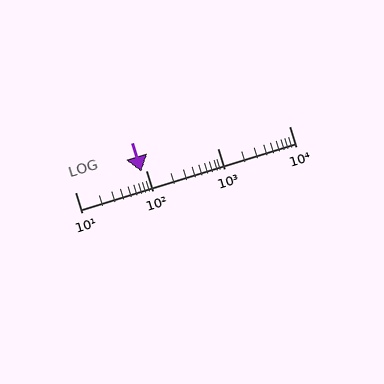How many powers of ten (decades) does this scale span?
The scale spans 3 decades, from 10 to 10000.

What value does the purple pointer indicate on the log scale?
The pointer indicates approximately 85.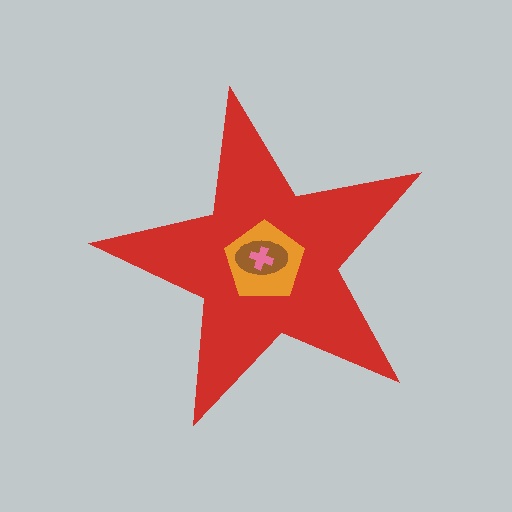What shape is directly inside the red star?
The orange pentagon.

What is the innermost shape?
The pink cross.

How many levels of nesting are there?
4.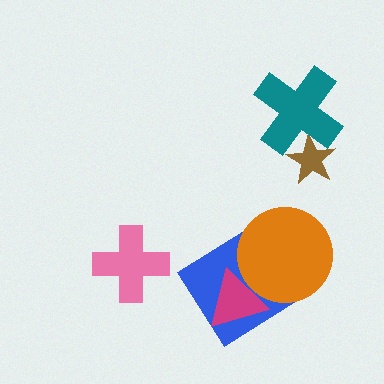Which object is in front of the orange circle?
The magenta triangle is in front of the orange circle.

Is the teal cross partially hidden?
No, no other shape covers it.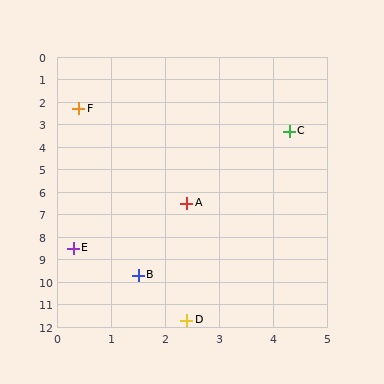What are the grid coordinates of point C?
Point C is at approximately (4.3, 3.3).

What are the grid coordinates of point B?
Point B is at approximately (1.5, 9.7).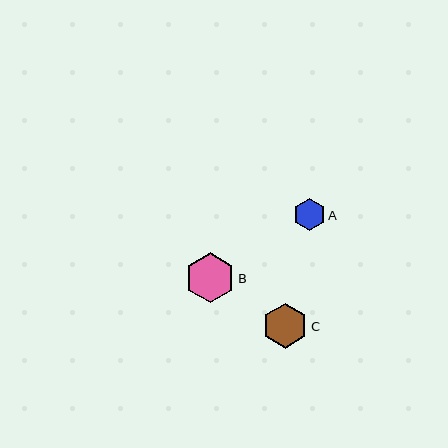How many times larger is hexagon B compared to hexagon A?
Hexagon B is approximately 1.6 times the size of hexagon A.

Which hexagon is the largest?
Hexagon B is the largest with a size of approximately 50 pixels.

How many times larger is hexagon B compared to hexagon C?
Hexagon B is approximately 1.1 times the size of hexagon C.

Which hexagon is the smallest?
Hexagon A is the smallest with a size of approximately 32 pixels.